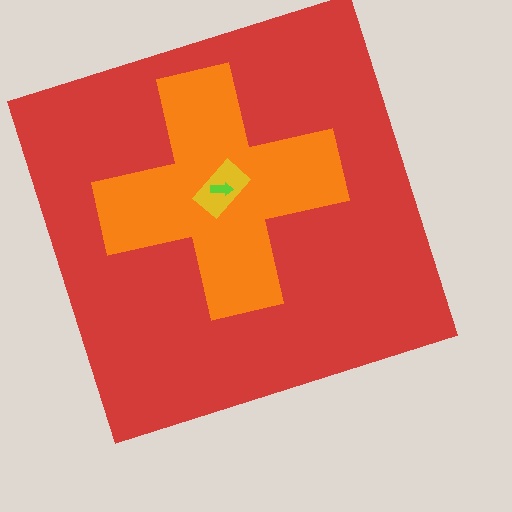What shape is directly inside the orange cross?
The yellow rectangle.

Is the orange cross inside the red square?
Yes.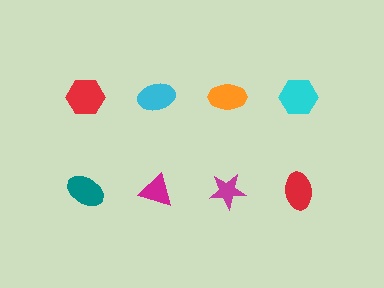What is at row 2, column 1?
A teal ellipse.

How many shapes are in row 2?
4 shapes.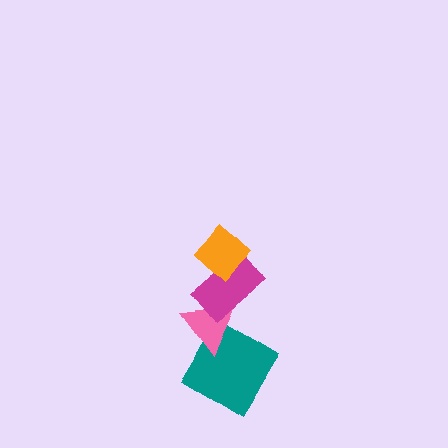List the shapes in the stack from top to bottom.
From top to bottom: the orange diamond, the magenta rectangle, the pink triangle, the teal diamond.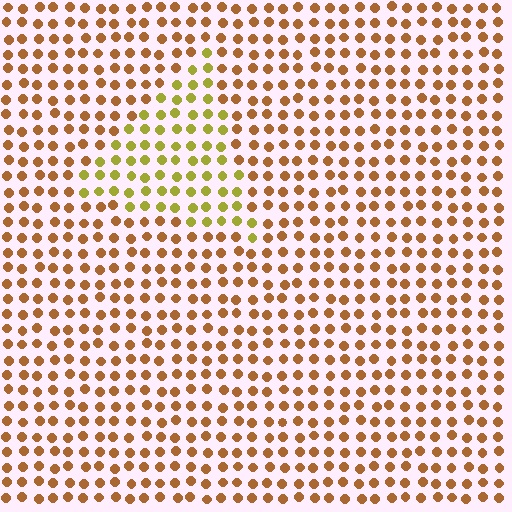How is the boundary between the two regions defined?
The boundary is defined purely by a slight shift in hue (about 39 degrees). Spacing, size, and orientation are identical on both sides.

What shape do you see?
I see a triangle.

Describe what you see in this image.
The image is filled with small brown elements in a uniform arrangement. A triangle-shaped region is visible where the elements are tinted to a slightly different hue, forming a subtle color boundary.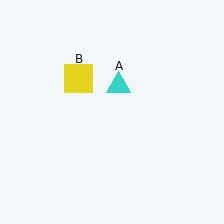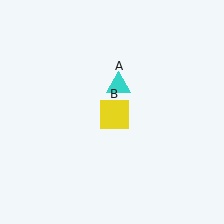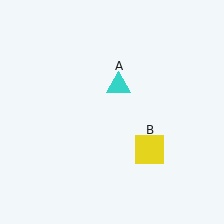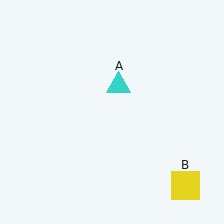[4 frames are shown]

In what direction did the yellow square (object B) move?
The yellow square (object B) moved down and to the right.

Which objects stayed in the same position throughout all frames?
Cyan triangle (object A) remained stationary.